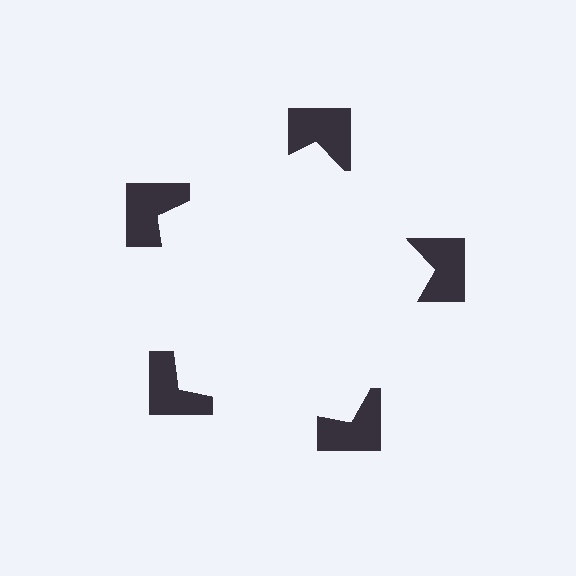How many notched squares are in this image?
There are 5 — one at each vertex of the illusory pentagon.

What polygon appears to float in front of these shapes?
An illusory pentagon — its edges are inferred from the aligned wedge cuts in the notched squares, not physically drawn.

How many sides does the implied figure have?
5 sides.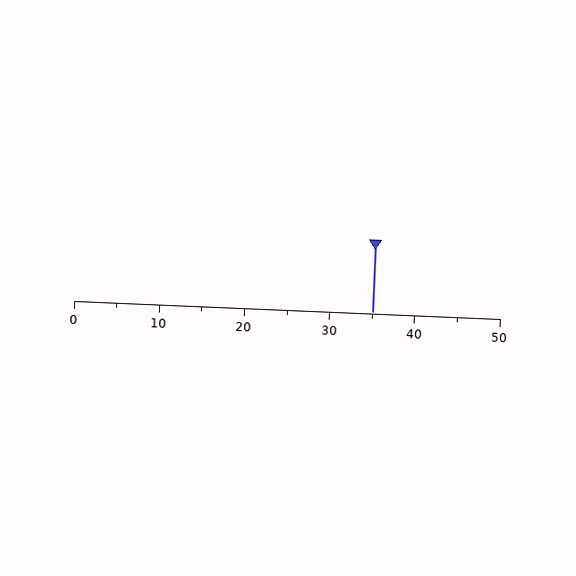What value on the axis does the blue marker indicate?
The marker indicates approximately 35.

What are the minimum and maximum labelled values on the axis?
The axis runs from 0 to 50.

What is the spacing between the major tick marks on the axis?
The major ticks are spaced 10 apart.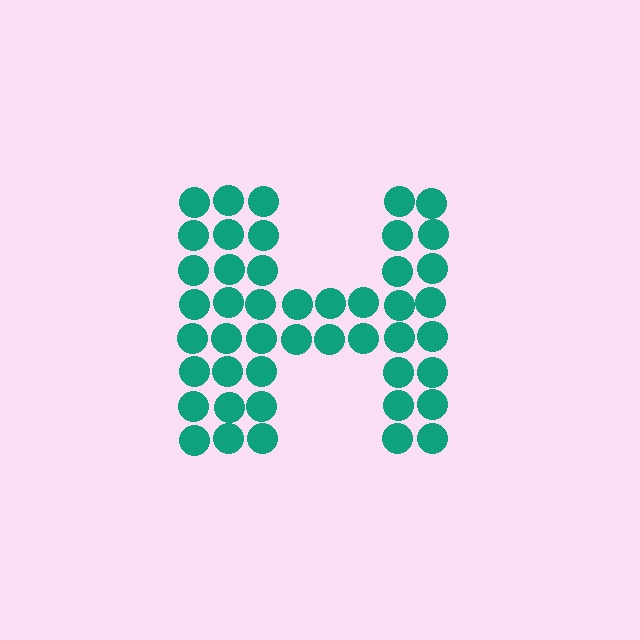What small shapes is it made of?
It is made of small circles.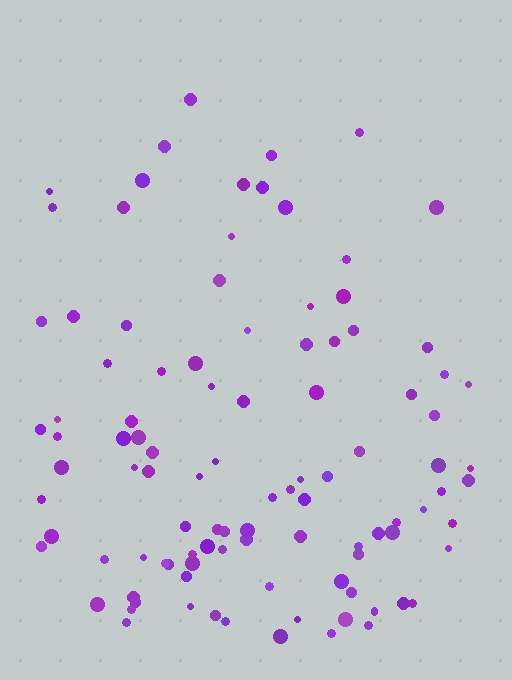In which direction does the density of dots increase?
From top to bottom, with the bottom side densest.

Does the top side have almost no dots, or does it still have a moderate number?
Still a moderate number, just noticeably fewer than the bottom.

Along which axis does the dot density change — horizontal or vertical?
Vertical.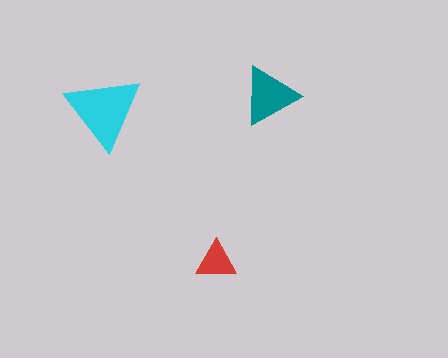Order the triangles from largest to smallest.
the cyan one, the teal one, the red one.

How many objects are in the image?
There are 3 objects in the image.